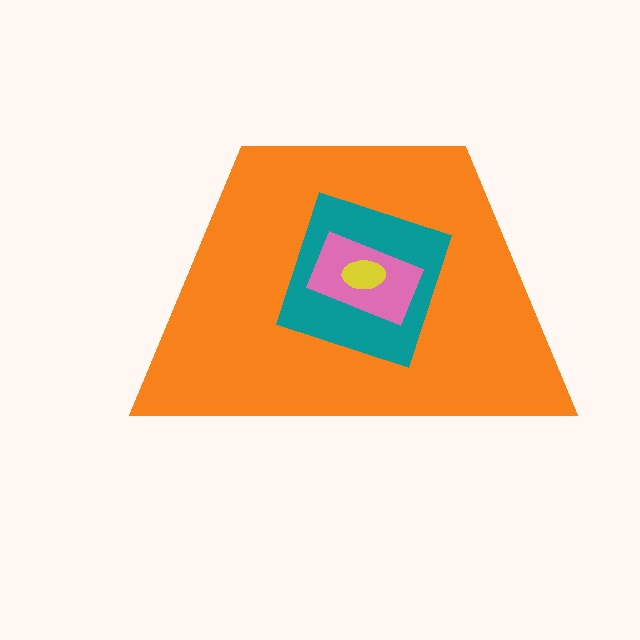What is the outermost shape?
The orange trapezoid.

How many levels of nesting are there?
4.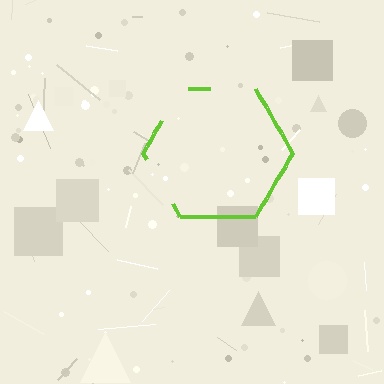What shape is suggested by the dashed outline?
The dashed outline suggests a hexagon.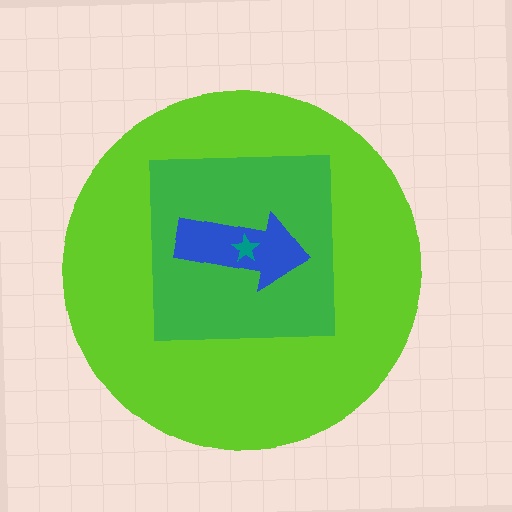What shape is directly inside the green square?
The blue arrow.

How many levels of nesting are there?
4.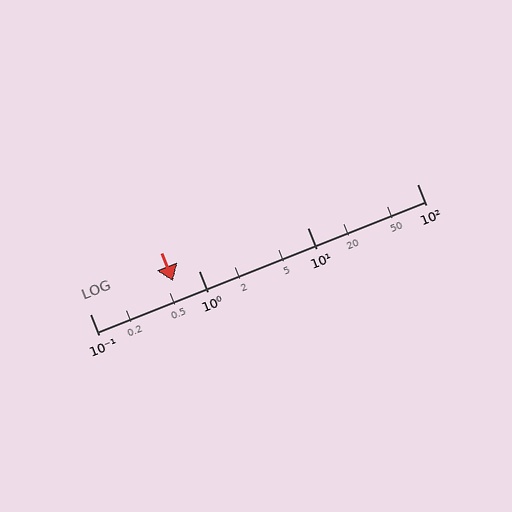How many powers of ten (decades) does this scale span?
The scale spans 3 decades, from 0.1 to 100.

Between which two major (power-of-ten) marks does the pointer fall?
The pointer is between 0.1 and 1.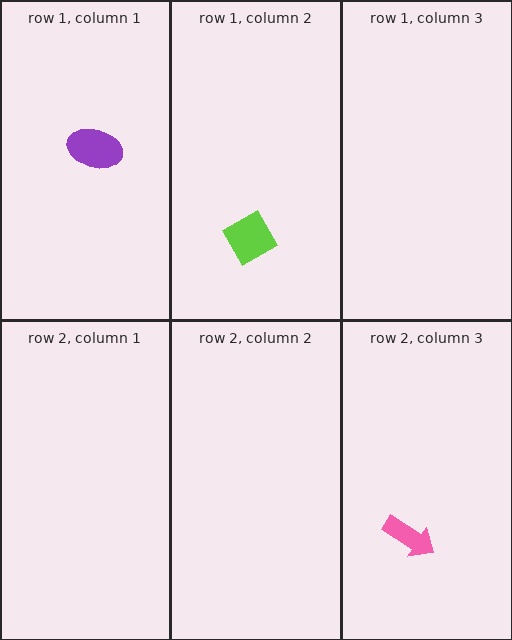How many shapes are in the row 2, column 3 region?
1.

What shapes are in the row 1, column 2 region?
The lime diamond.